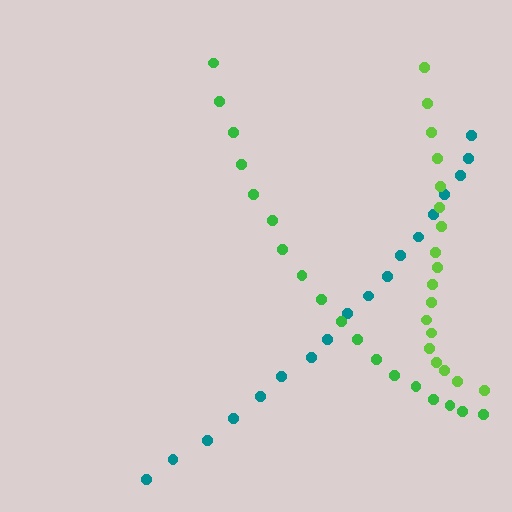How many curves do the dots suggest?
There are 3 distinct paths.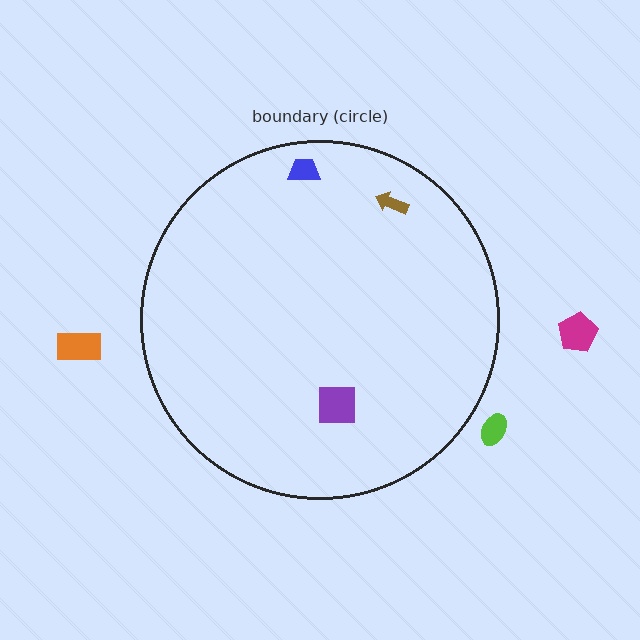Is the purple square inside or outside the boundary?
Inside.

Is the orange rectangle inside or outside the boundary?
Outside.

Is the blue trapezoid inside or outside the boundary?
Inside.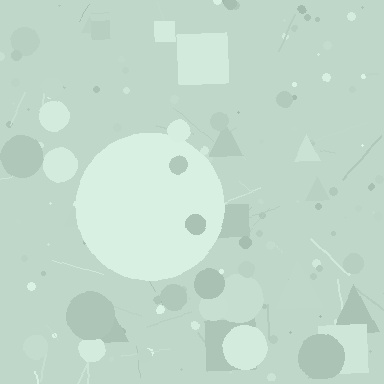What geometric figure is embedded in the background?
A circle is embedded in the background.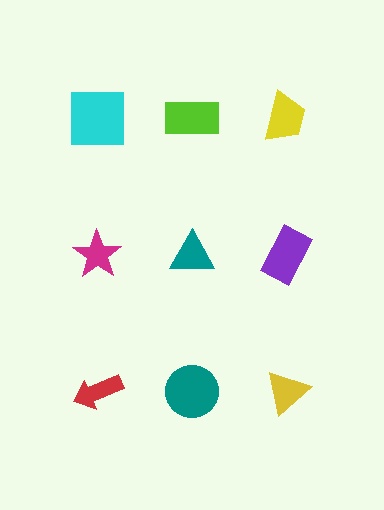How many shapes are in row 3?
3 shapes.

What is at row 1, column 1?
A cyan square.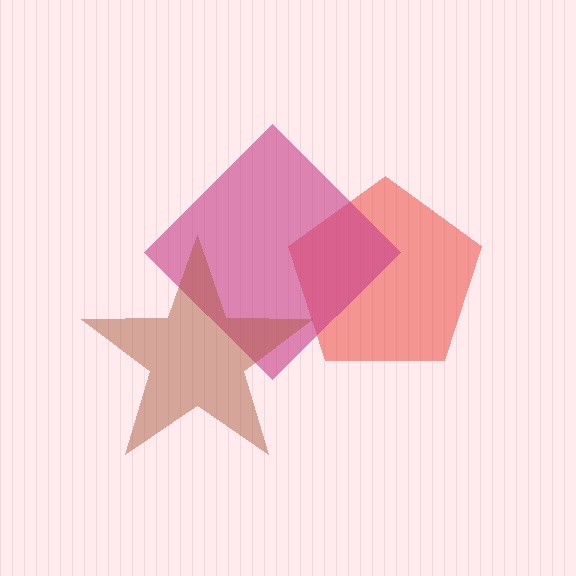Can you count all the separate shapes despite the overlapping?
Yes, there are 3 separate shapes.